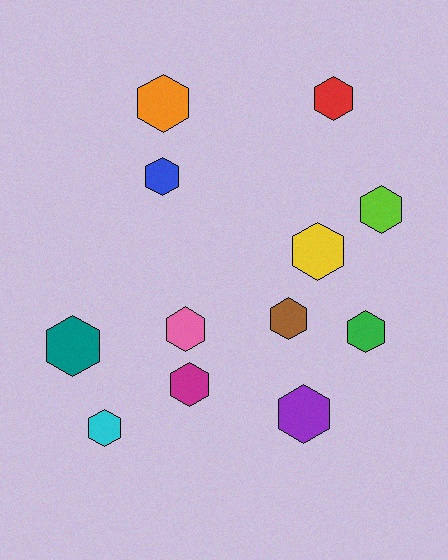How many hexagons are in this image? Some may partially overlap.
There are 12 hexagons.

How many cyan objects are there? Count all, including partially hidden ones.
There is 1 cyan object.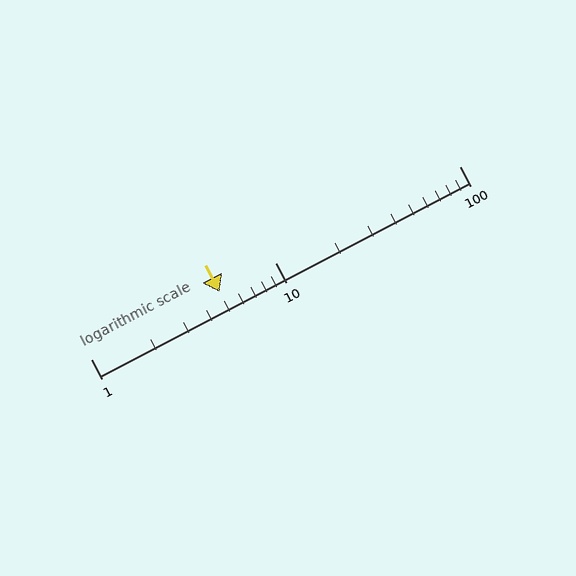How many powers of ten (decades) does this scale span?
The scale spans 2 decades, from 1 to 100.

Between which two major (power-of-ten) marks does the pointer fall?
The pointer is between 1 and 10.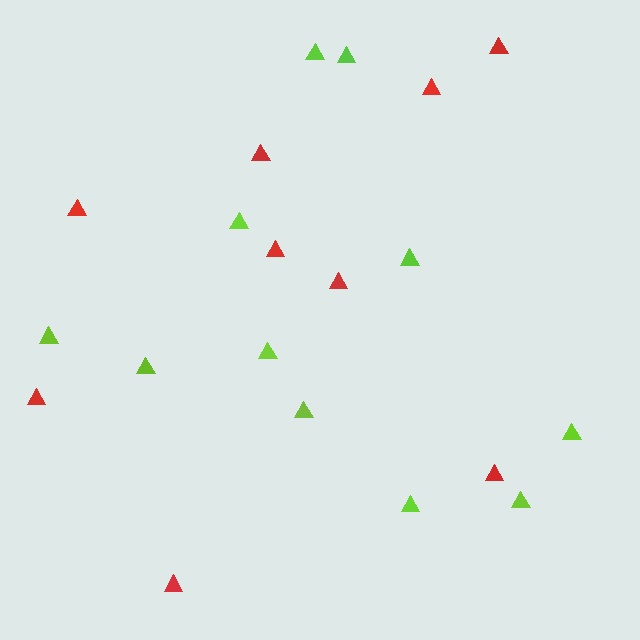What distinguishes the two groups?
There are 2 groups: one group of lime triangles (11) and one group of red triangles (9).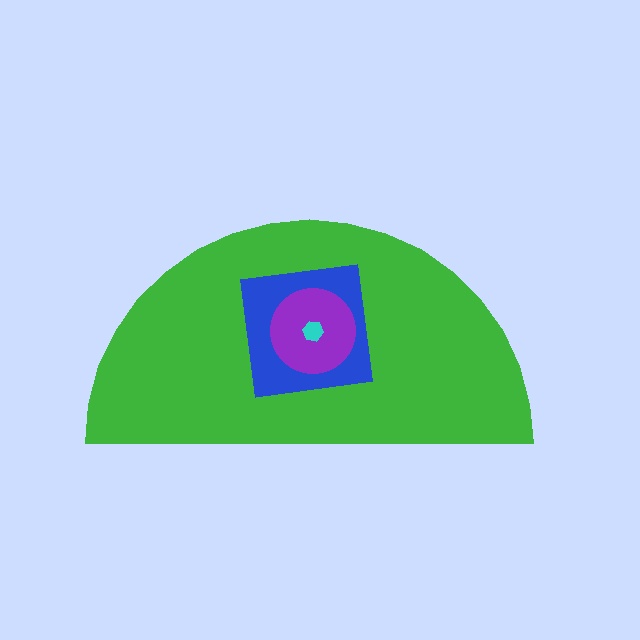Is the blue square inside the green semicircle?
Yes.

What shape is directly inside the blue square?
The purple circle.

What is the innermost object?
The cyan hexagon.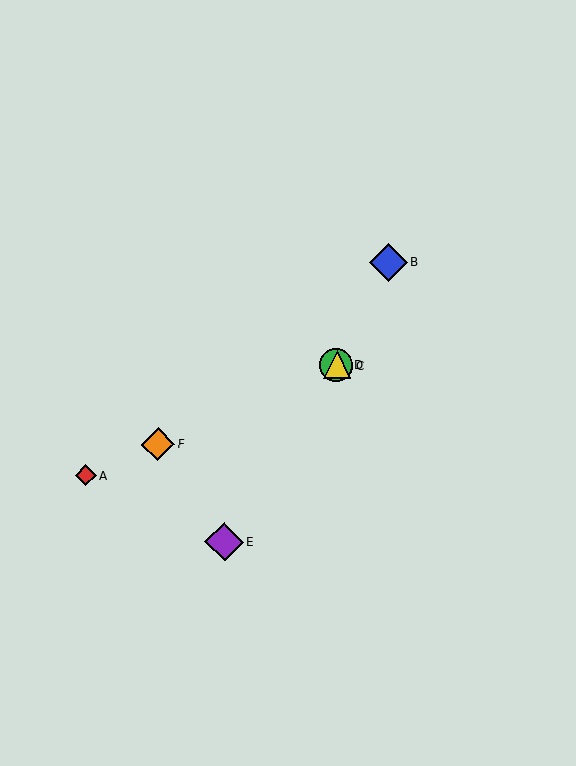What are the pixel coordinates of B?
Object B is at (388, 262).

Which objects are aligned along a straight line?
Objects A, C, D, F are aligned along a straight line.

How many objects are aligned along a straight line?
4 objects (A, C, D, F) are aligned along a straight line.